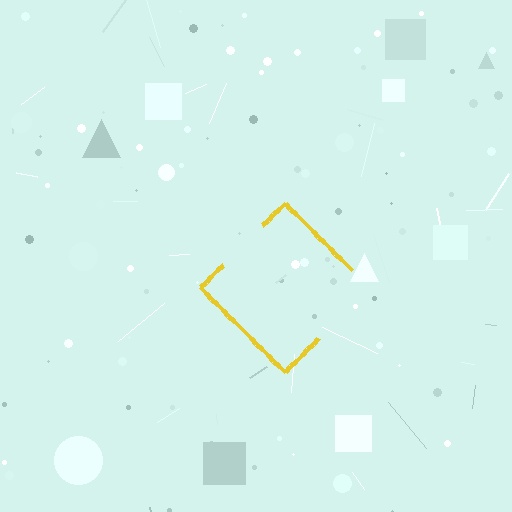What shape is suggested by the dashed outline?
The dashed outline suggests a diamond.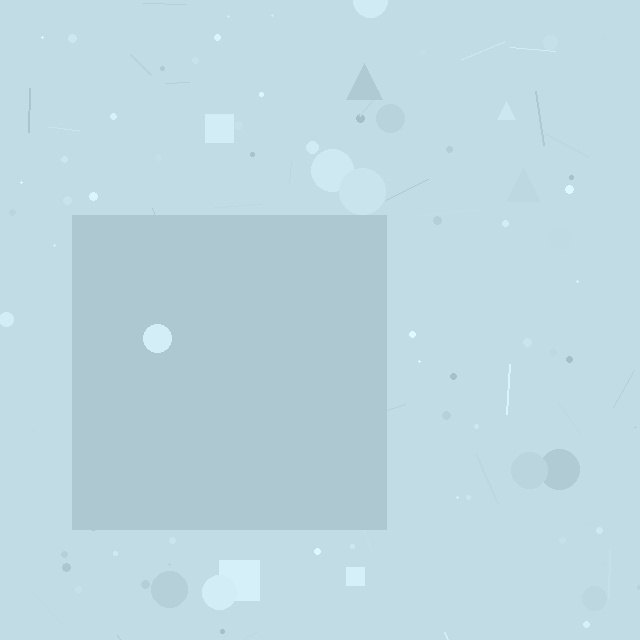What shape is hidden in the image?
A square is hidden in the image.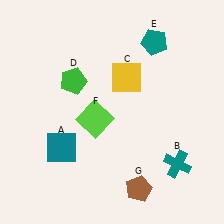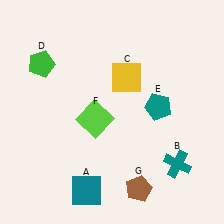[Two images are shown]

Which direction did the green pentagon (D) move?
The green pentagon (D) moved left.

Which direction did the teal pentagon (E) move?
The teal pentagon (E) moved down.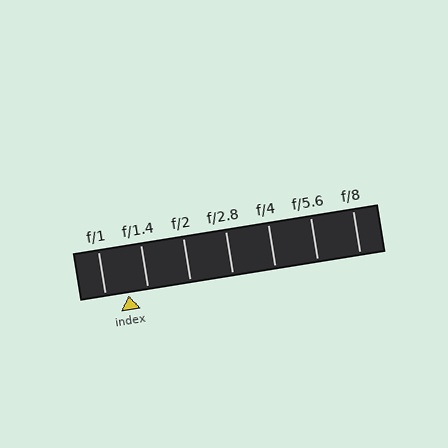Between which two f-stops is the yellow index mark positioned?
The index mark is between f/1 and f/1.4.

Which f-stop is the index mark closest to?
The index mark is closest to f/1.4.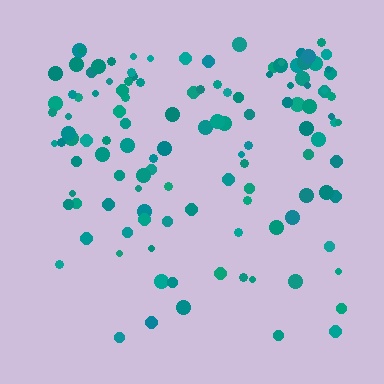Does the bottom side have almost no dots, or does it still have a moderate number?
Still a moderate number, just noticeably fewer than the top.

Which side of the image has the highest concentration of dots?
The top.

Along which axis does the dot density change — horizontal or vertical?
Vertical.